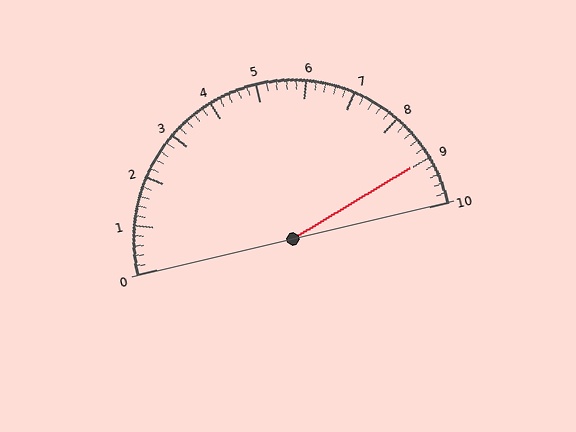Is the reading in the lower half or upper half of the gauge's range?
The reading is in the upper half of the range (0 to 10).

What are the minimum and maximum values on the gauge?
The gauge ranges from 0 to 10.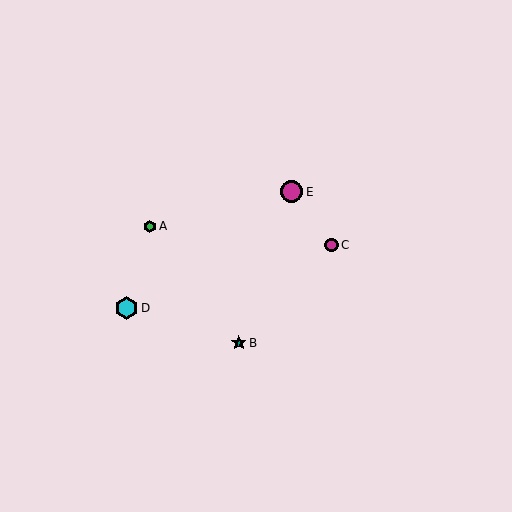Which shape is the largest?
The cyan hexagon (labeled D) is the largest.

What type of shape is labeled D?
Shape D is a cyan hexagon.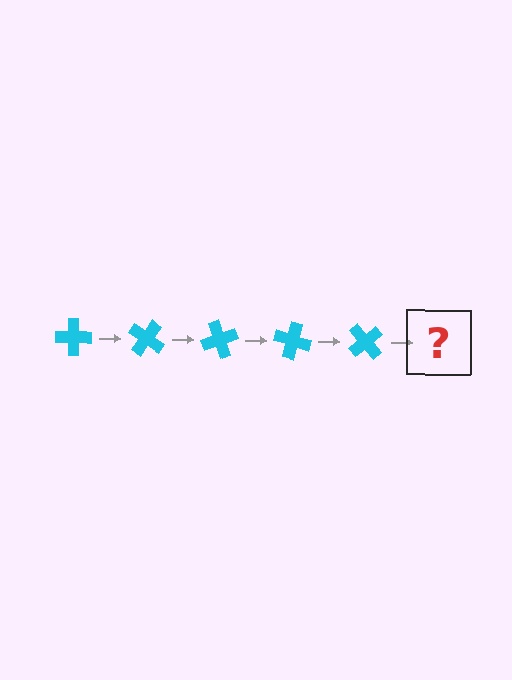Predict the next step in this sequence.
The next step is a cyan cross rotated 175 degrees.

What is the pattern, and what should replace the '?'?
The pattern is that the cross rotates 35 degrees each step. The '?' should be a cyan cross rotated 175 degrees.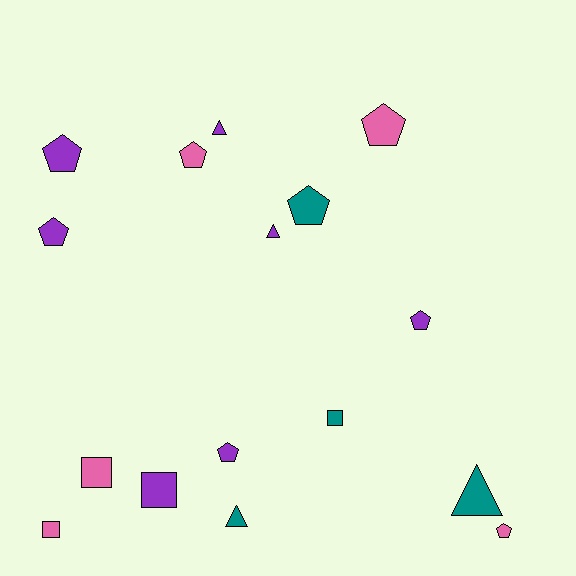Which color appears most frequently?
Purple, with 7 objects.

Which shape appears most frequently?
Pentagon, with 8 objects.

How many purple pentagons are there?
There are 4 purple pentagons.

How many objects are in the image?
There are 16 objects.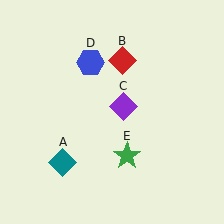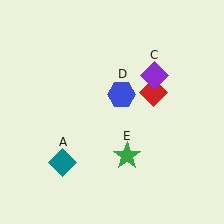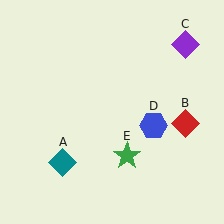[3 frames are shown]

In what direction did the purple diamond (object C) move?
The purple diamond (object C) moved up and to the right.